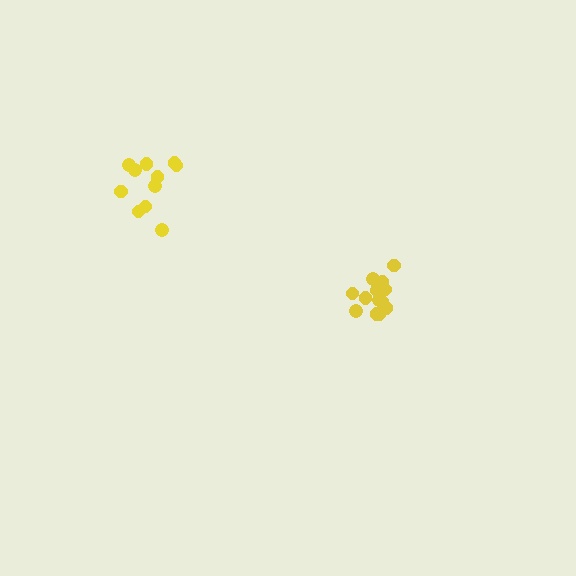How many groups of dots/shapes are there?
There are 2 groups.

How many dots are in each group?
Group 1: 11 dots, Group 2: 14 dots (25 total).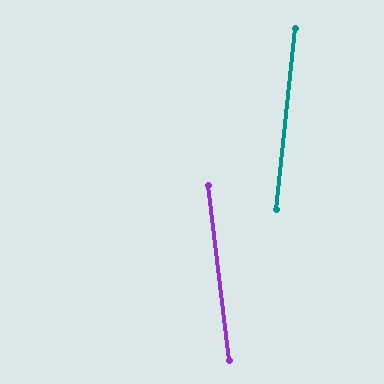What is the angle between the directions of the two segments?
Approximately 13 degrees.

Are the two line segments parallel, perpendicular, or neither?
Neither parallel nor perpendicular — they differ by about 13°.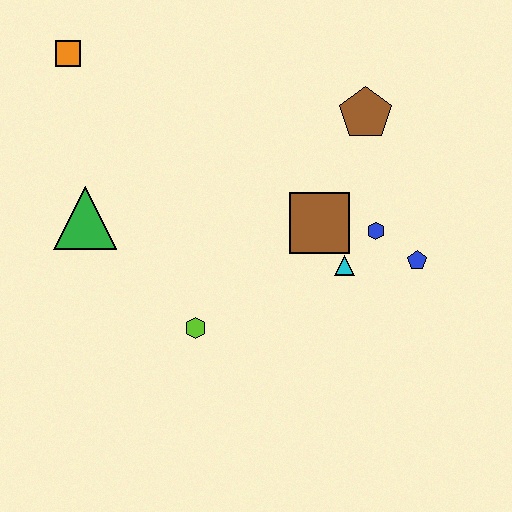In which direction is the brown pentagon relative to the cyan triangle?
The brown pentagon is above the cyan triangle.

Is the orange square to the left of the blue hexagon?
Yes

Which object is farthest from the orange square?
The blue pentagon is farthest from the orange square.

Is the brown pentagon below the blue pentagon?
No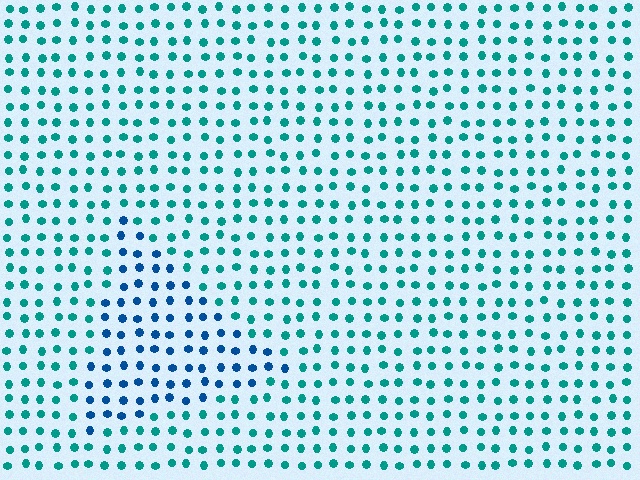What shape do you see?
I see a triangle.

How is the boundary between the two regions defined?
The boundary is defined purely by a slight shift in hue (about 36 degrees). Spacing, size, and orientation are identical on both sides.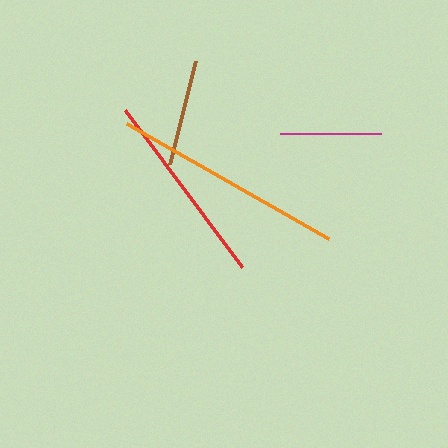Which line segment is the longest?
The orange line is the longest at approximately 232 pixels.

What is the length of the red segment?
The red segment is approximately 196 pixels long.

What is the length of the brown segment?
The brown segment is approximately 107 pixels long.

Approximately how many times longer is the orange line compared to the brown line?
The orange line is approximately 2.2 times the length of the brown line.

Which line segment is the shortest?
The magenta line is the shortest at approximately 102 pixels.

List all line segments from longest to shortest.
From longest to shortest: orange, red, brown, magenta.